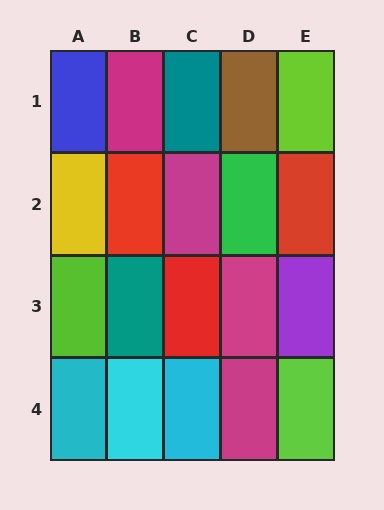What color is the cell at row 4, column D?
Magenta.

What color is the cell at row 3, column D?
Magenta.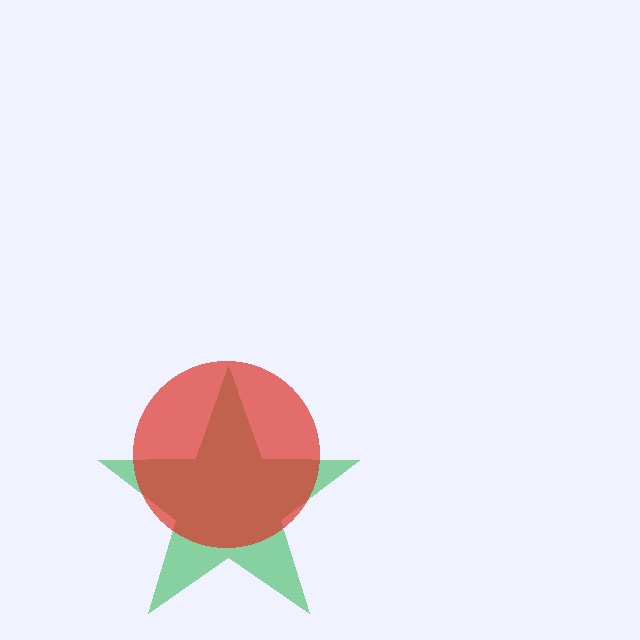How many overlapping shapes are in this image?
There are 2 overlapping shapes in the image.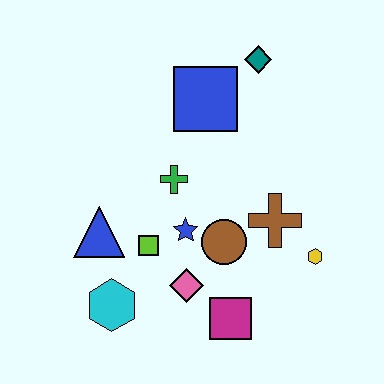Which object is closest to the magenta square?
The pink diamond is closest to the magenta square.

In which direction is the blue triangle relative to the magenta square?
The blue triangle is to the left of the magenta square.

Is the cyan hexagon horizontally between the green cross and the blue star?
No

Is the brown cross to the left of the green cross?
No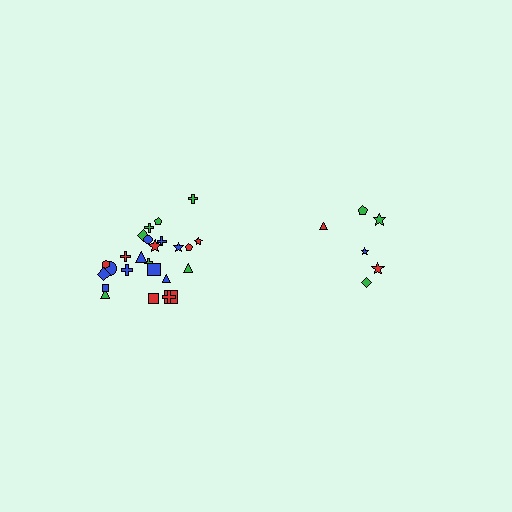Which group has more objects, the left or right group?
The left group.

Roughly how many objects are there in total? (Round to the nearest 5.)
Roughly 30 objects in total.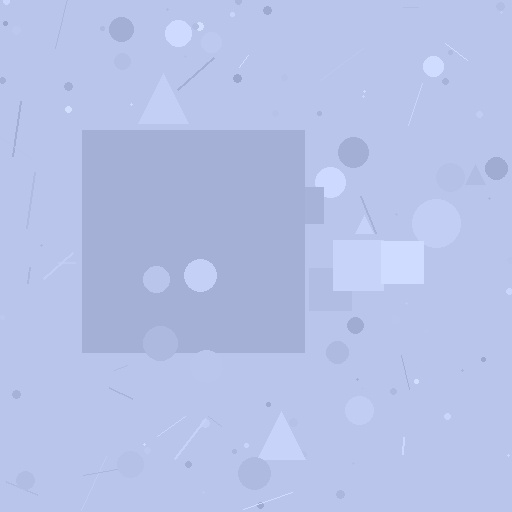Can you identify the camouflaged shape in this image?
The camouflaged shape is a square.